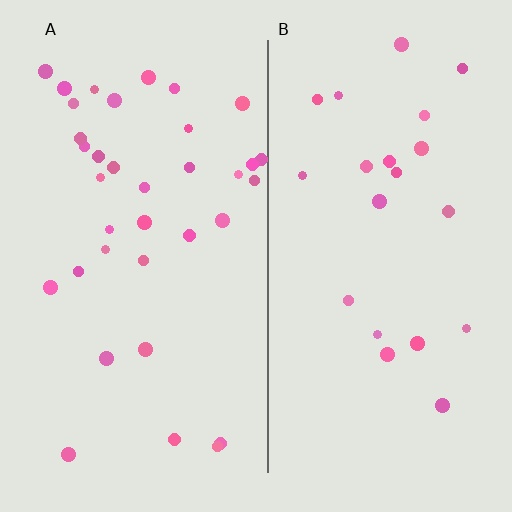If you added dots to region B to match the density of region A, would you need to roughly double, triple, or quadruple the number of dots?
Approximately double.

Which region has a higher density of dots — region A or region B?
A (the left).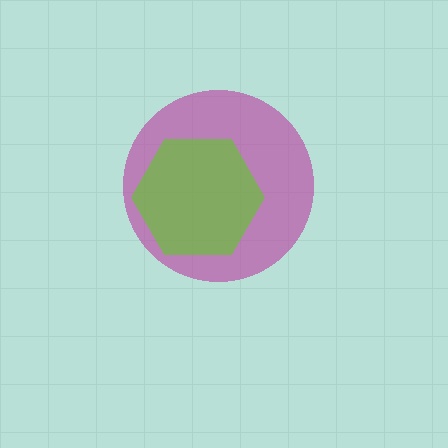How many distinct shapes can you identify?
There are 2 distinct shapes: a magenta circle, a lime hexagon.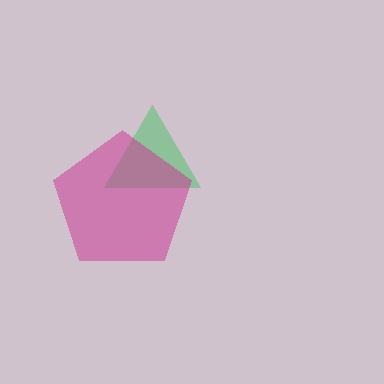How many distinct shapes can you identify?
There are 2 distinct shapes: a green triangle, a magenta pentagon.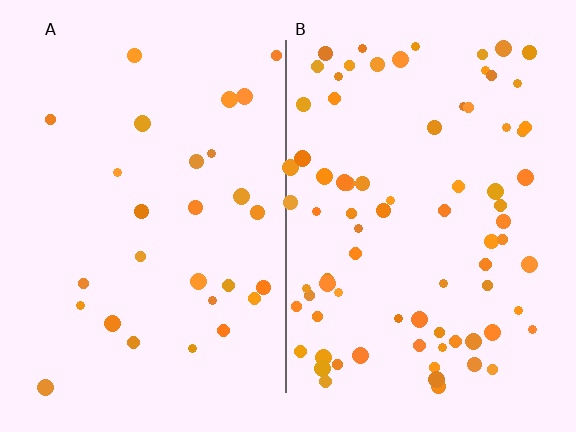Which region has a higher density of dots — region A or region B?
B (the right).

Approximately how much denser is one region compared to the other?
Approximately 2.8× — region B over region A.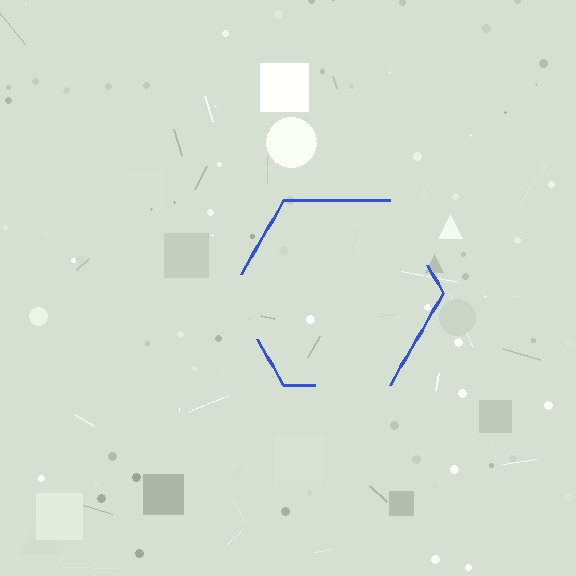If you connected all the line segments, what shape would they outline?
They would outline a hexagon.